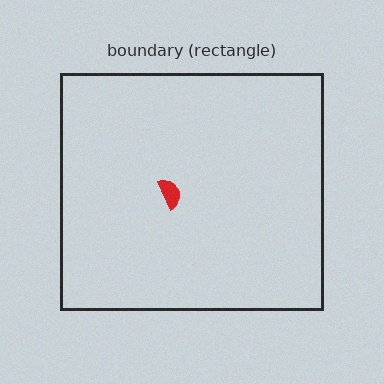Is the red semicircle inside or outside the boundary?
Inside.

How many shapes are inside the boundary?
1 inside, 0 outside.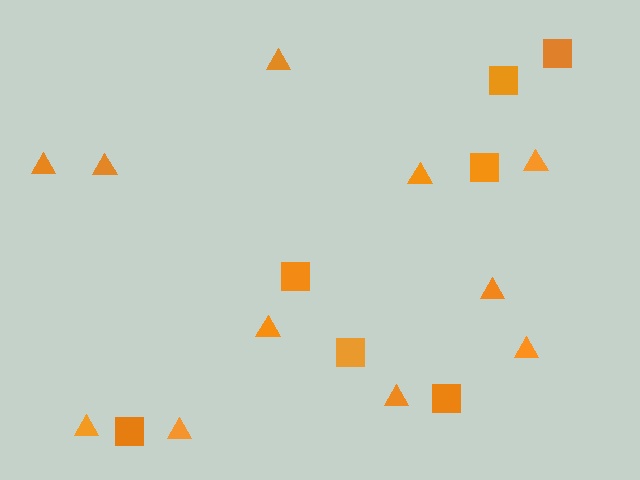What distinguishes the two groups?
There are 2 groups: one group of triangles (11) and one group of squares (7).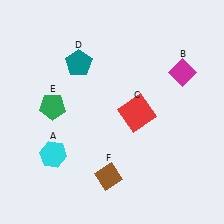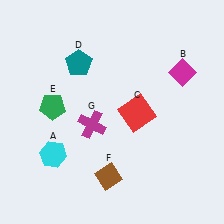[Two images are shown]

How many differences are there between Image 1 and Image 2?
There is 1 difference between the two images.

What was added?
A magenta cross (G) was added in Image 2.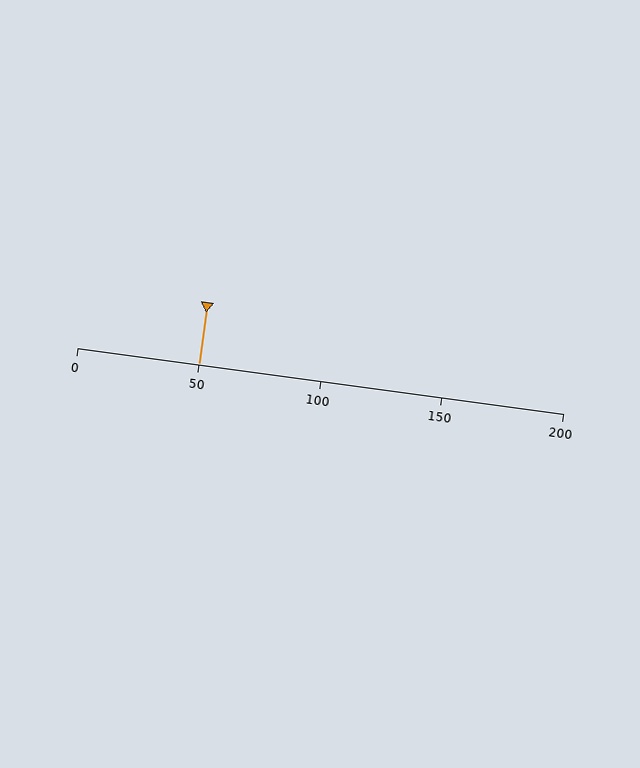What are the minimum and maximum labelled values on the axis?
The axis runs from 0 to 200.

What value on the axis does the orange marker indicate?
The marker indicates approximately 50.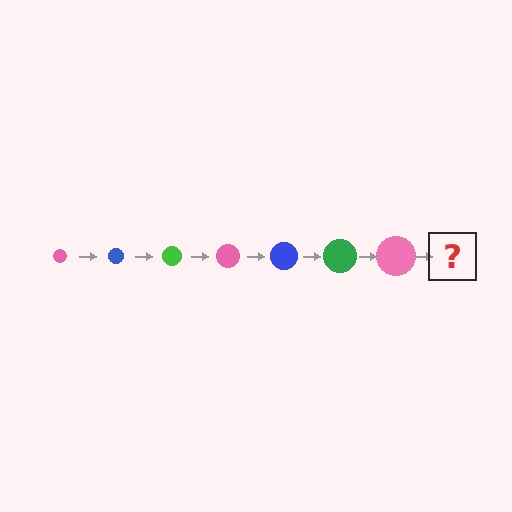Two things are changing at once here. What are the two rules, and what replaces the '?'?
The two rules are that the circle grows larger each step and the color cycles through pink, blue, and green. The '?' should be a blue circle, larger than the previous one.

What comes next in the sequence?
The next element should be a blue circle, larger than the previous one.